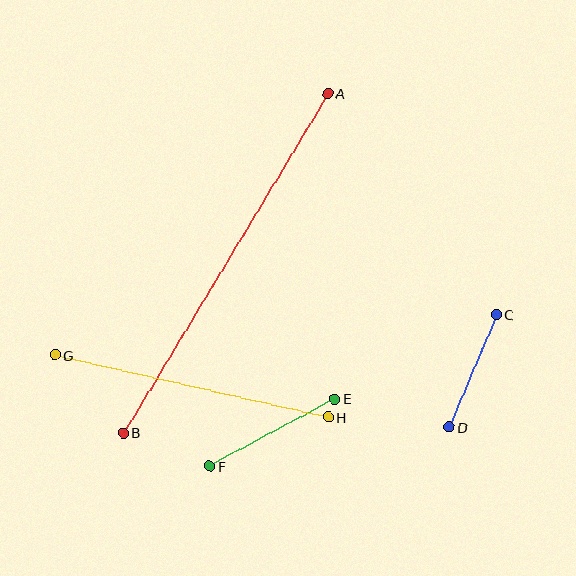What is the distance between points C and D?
The distance is approximately 122 pixels.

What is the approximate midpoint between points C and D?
The midpoint is at approximately (473, 371) pixels.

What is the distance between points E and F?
The distance is approximately 143 pixels.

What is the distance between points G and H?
The distance is approximately 280 pixels.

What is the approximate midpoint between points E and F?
The midpoint is at approximately (272, 433) pixels.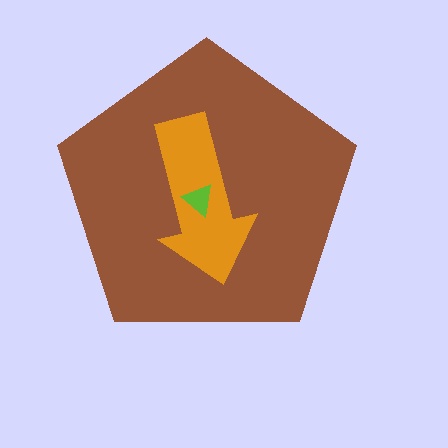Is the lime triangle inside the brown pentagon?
Yes.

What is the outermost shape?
The brown pentagon.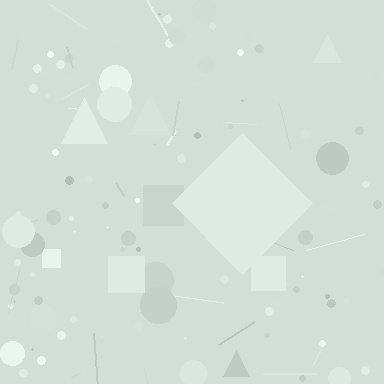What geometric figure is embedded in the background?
A diamond is embedded in the background.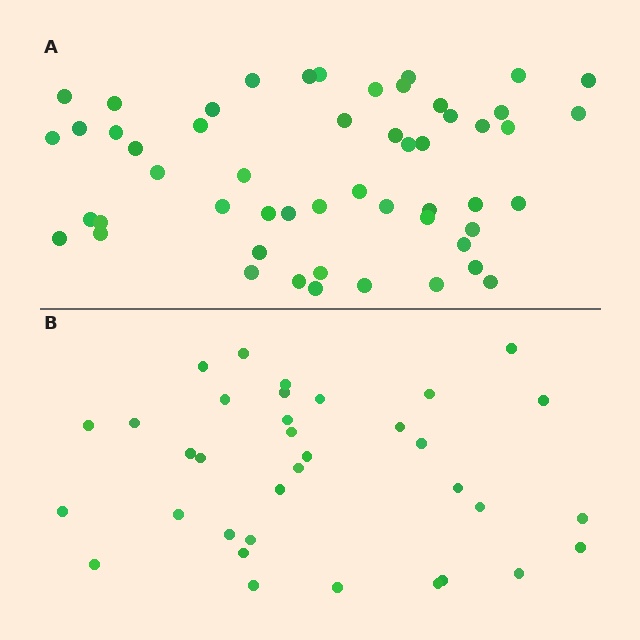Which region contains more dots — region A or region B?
Region A (the top region) has more dots.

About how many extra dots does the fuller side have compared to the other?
Region A has approximately 20 more dots than region B.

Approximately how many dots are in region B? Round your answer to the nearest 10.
About 40 dots. (The exact count is 35, which rounds to 40.)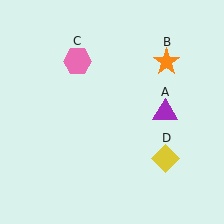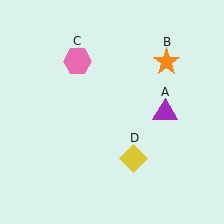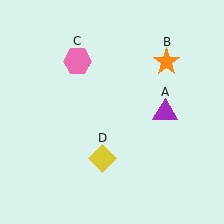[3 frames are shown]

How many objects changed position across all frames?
1 object changed position: yellow diamond (object D).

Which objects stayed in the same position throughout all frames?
Purple triangle (object A) and orange star (object B) and pink hexagon (object C) remained stationary.